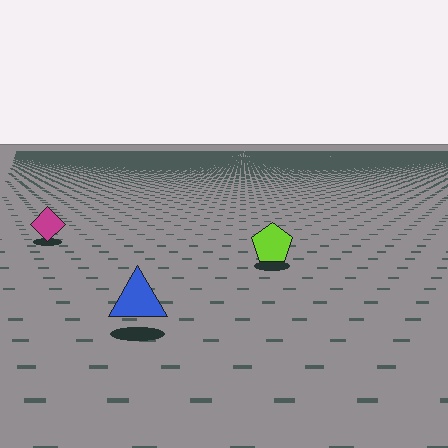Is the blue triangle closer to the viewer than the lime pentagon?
Yes. The blue triangle is closer — you can tell from the texture gradient: the ground texture is coarser near it.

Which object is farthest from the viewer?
The magenta diamond is farthest from the viewer. It appears smaller and the ground texture around it is denser.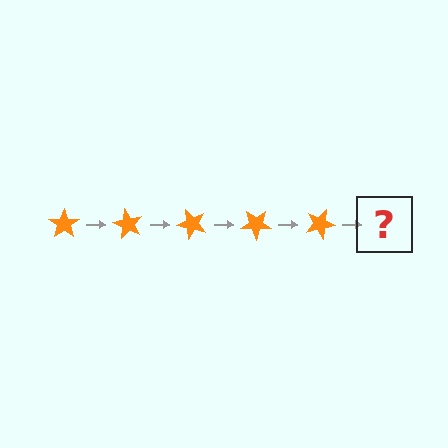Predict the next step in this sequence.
The next step is an orange star rotated 300 degrees.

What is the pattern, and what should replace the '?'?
The pattern is that the star rotates 60 degrees each step. The '?' should be an orange star rotated 300 degrees.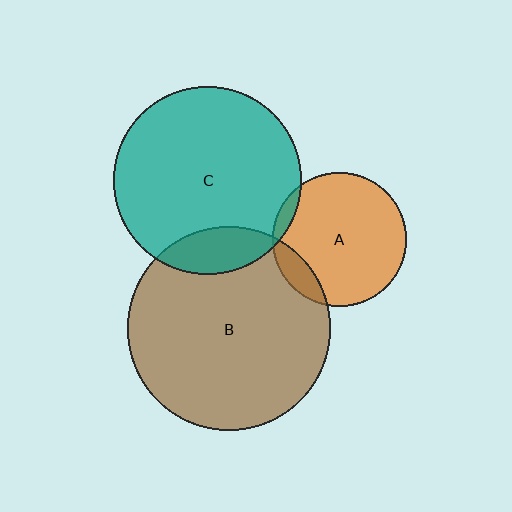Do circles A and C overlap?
Yes.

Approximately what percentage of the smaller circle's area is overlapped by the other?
Approximately 5%.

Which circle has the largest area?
Circle B (brown).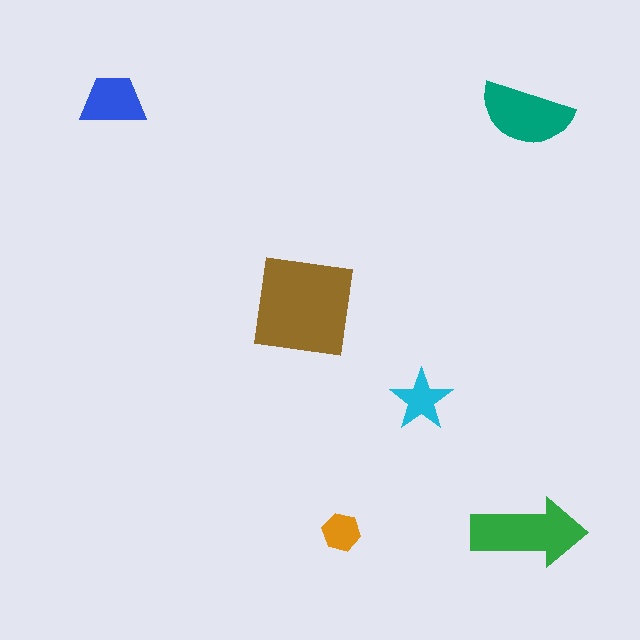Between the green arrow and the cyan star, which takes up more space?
The green arrow.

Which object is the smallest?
The orange hexagon.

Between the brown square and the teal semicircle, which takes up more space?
The brown square.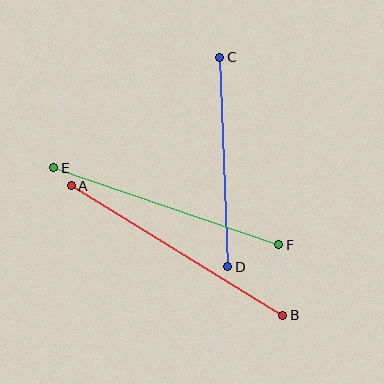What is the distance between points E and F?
The distance is approximately 238 pixels.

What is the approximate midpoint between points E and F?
The midpoint is at approximately (166, 206) pixels.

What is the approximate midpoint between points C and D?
The midpoint is at approximately (224, 162) pixels.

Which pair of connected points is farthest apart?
Points A and B are farthest apart.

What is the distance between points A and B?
The distance is approximately 248 pixels.